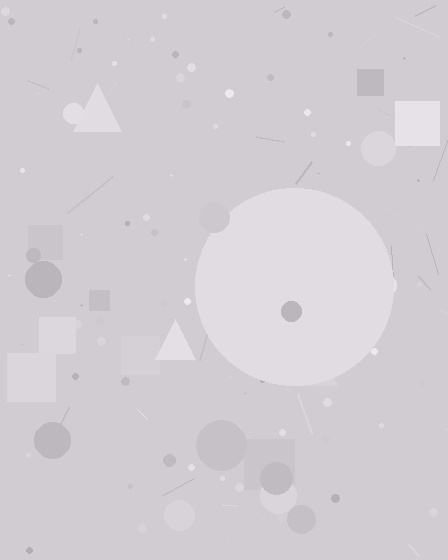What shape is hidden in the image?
A circle is hidden in the image.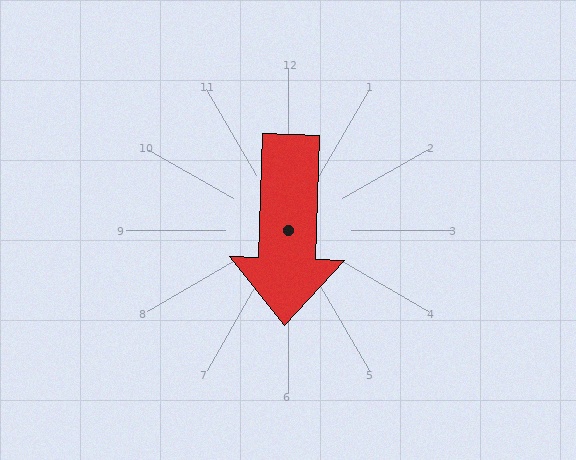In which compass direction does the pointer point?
South.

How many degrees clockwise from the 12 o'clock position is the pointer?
Approximately 182 degrees.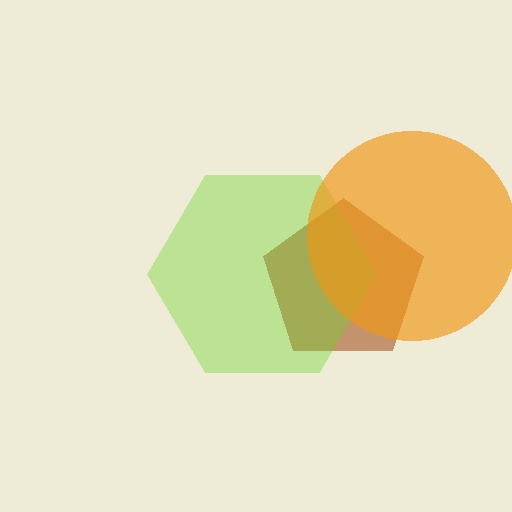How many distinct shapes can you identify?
There are 3 distinct shapes: a brown pentagon, a lime hexagon, an orange circle.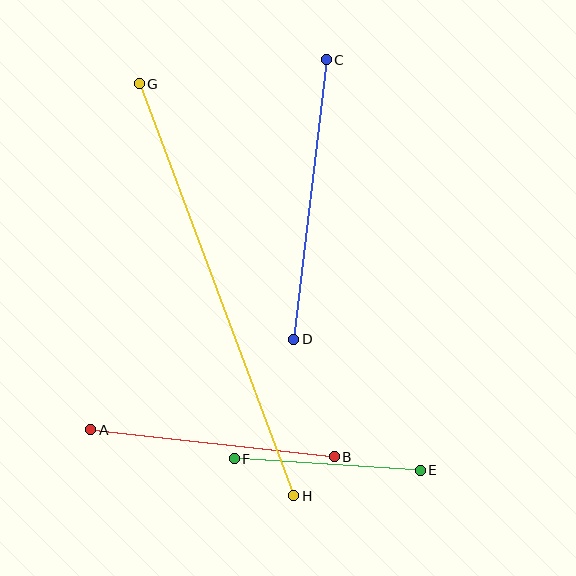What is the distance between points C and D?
The distance is approximately 281 pixels.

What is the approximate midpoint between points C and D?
The midpoint is at approximately (310, 199) pixels.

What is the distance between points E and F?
The distance is approximately 187 pixels.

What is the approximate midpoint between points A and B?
The midpoint is at approximately (212, 443) pixels.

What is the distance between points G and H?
The distance is approximately 440 pixels.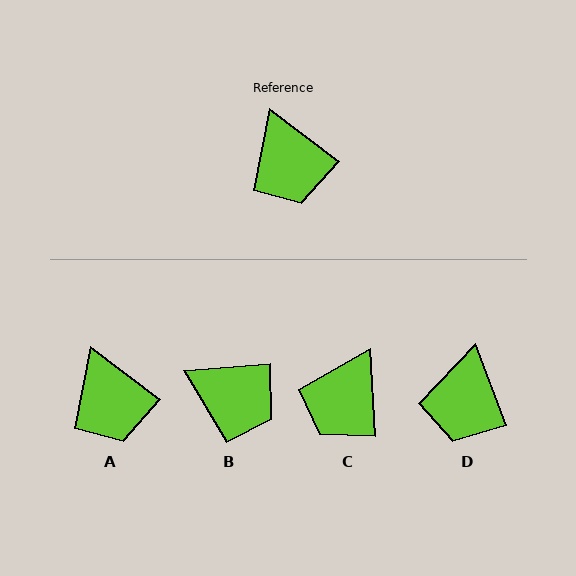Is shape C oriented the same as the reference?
No, it is off by about 50 degrees.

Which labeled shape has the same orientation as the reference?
A.